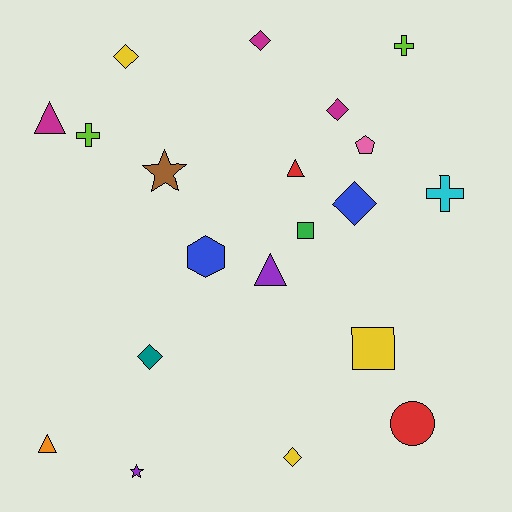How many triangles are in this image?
There are 4 triangles.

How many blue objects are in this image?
There are 2 blue objects.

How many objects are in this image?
There are 20 objects.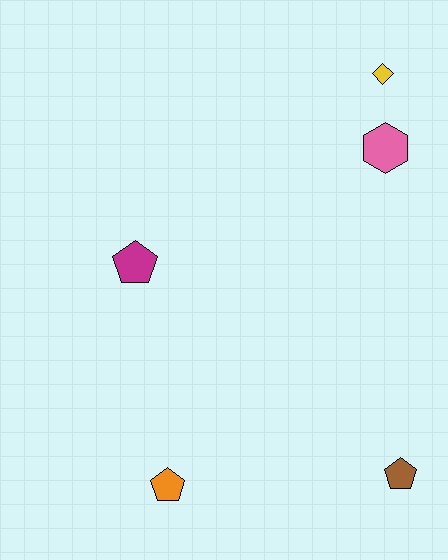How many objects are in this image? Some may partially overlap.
There are 5 objects.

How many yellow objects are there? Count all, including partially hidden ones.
There is 1 yellow object.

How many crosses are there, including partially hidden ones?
There are no crosses.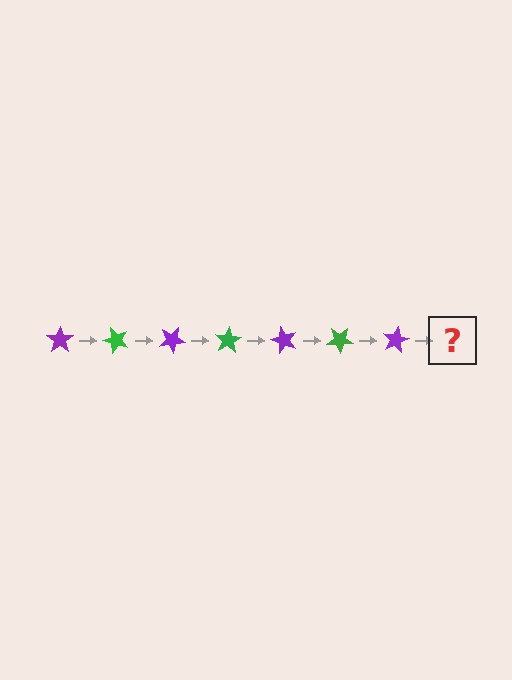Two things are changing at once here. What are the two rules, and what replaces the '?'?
The two rules are that it rotates 50 degrees each step and the color cycles through purple and green. The '?' should be a green star, rotated 350 degrees from the start.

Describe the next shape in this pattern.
It should be a green star, rotated 350 degrees from the start.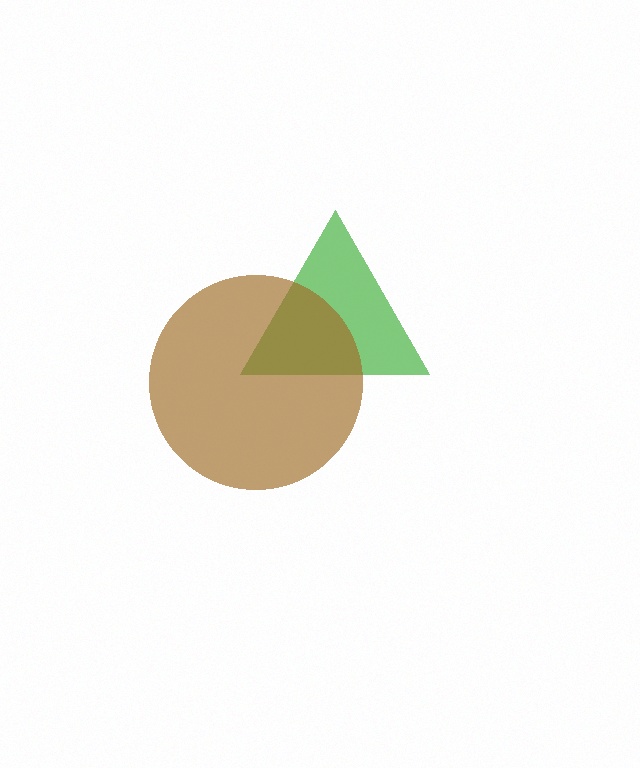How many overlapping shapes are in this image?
There are 2 overlapping shapes in the image.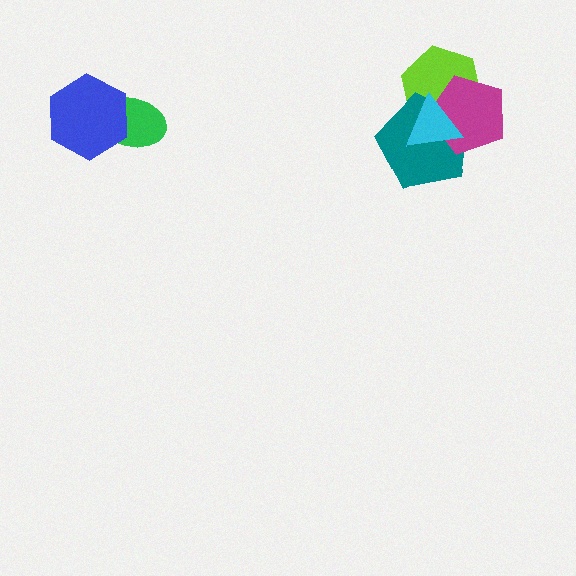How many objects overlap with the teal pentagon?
3 objects overlap with the teal pentagon.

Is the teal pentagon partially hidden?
Yes, it is partially covered by another shape.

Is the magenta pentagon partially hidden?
Yes, it is partially covered by another shape.